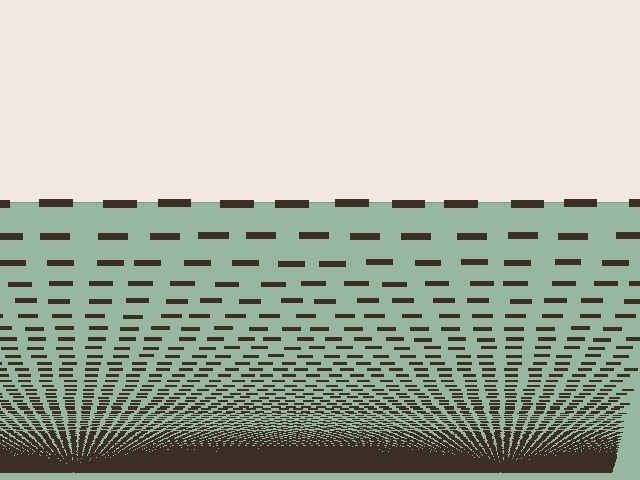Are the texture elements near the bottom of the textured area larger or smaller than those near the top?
Smaller. The gradient is inverted — elements near the bottom are smaller and denser.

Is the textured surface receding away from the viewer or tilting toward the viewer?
The surface appears to tilt toward the viewer. Texture elements get larger and sparser toward the top.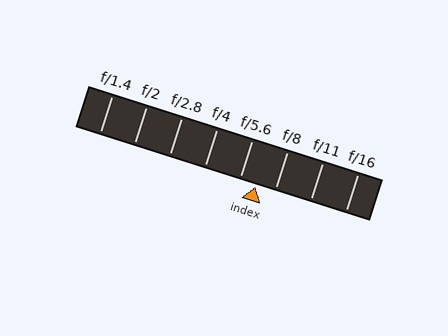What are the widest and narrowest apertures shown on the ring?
The widest aperture shown is f/1.4 and the narrowest is f/16.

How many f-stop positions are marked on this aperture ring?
There are 8 f-stop positions marked.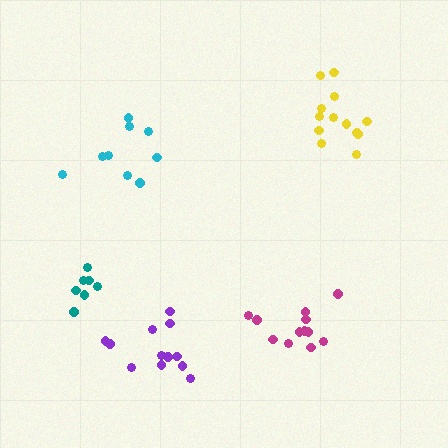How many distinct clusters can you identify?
There are 5 distinct clusters.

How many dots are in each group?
Group 1: 9 dots, Group 2: 13 dots, Group 3: 12 dots, Group 4: 7 dots, Group 5: 12 dots (53 total).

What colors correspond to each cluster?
The clusters are colored: cyan, yellow, purple, teal, magenta.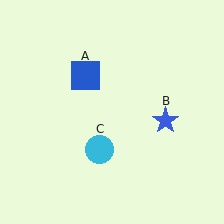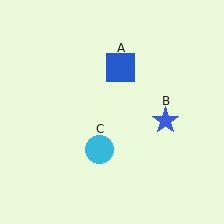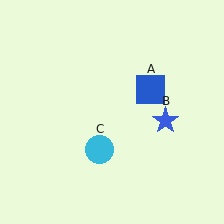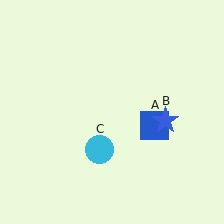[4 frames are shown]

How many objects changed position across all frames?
1 object changed position: blue square (object A).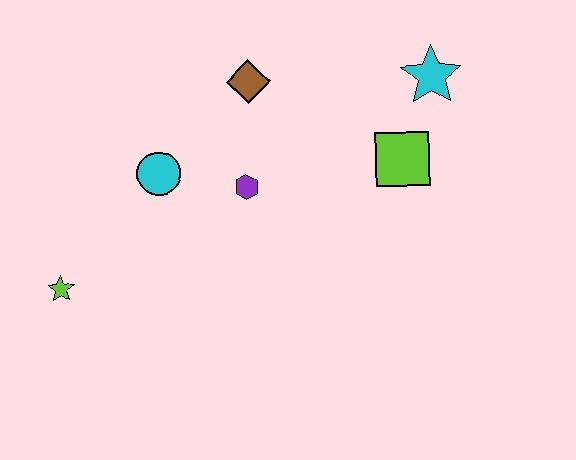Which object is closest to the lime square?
The cyan star is closest to the lime square.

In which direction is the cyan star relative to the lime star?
The cyan star is to the right of the lime star.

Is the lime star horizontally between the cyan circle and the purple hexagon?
No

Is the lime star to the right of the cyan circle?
No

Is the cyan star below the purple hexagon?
No